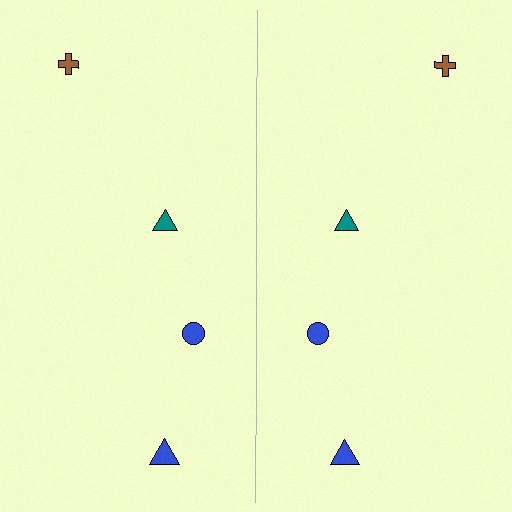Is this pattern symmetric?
Yes, this pattern has bilateral (reflection) symmetry.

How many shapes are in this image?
There are 8 shapes in this image.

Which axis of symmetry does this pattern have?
The pattern has a vertical axis of symmetry running through the center of the image.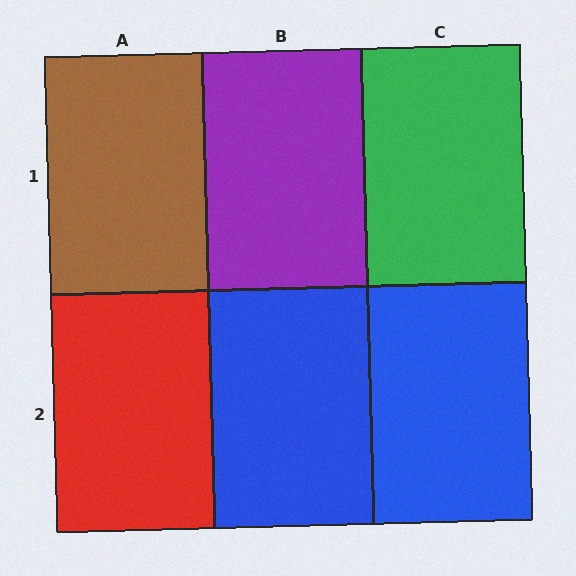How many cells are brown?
1 cell is brown.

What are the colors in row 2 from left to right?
Red, blue, blue.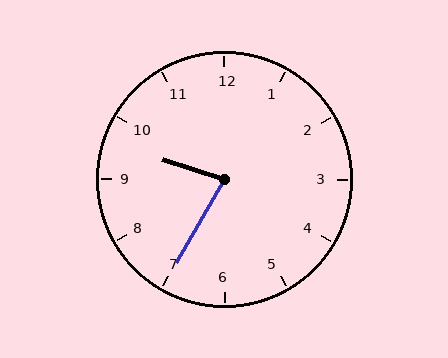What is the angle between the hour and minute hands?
Approximately 78 degrees.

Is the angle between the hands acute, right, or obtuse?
It is acute.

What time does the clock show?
9:35.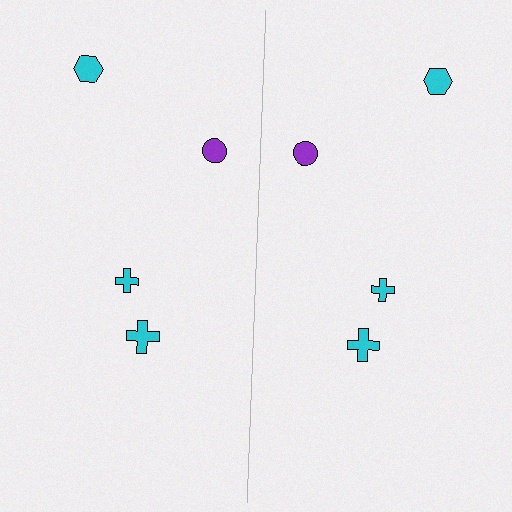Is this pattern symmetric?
Yes, this pattern has bilateral (reflection) symmetry.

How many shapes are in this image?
There are 8 shapes in this image.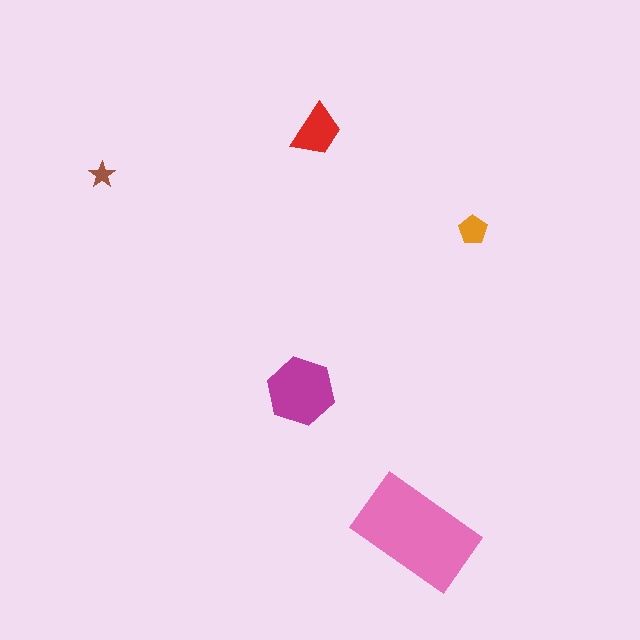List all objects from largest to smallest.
The pink rectangle, the magenta hexagon, the red trapezoid, the orange pentagon, the brown star.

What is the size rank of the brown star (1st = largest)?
5th.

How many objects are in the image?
There are 5 objects in the image.